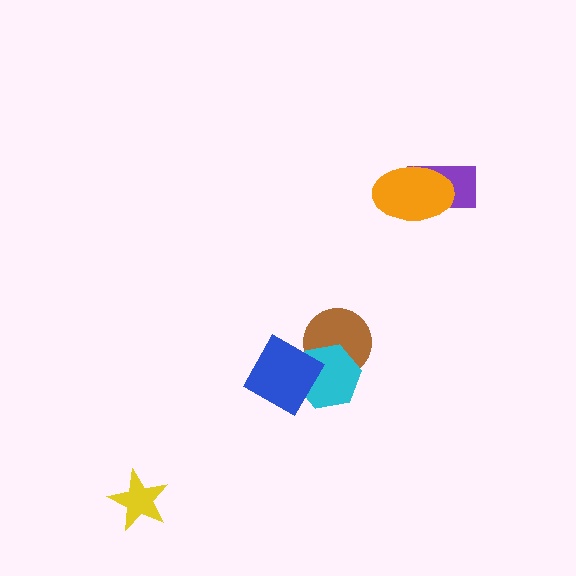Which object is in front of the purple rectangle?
The orange ellipse is in front of the purple rectangle.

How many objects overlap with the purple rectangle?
1 object overlaps with the purple rectangle.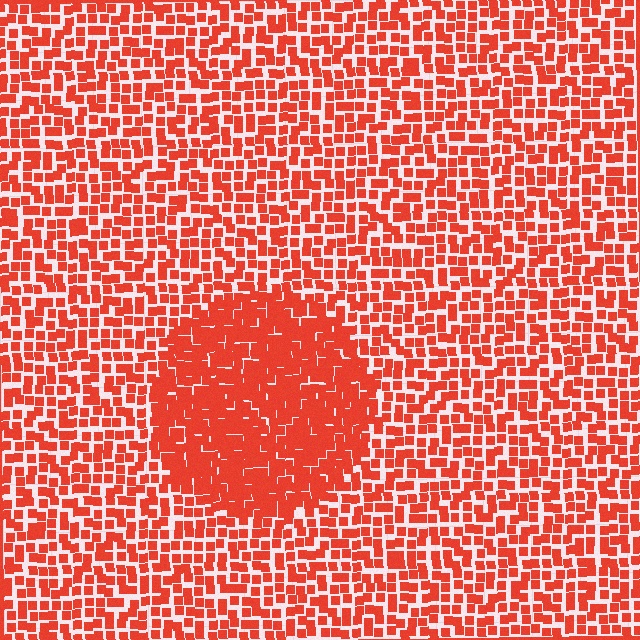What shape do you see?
I see a circle.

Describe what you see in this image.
The image contains small red elements arranged at two different densities. A circle-shaped region is visible where the elements are more densely packed than the surrounding area.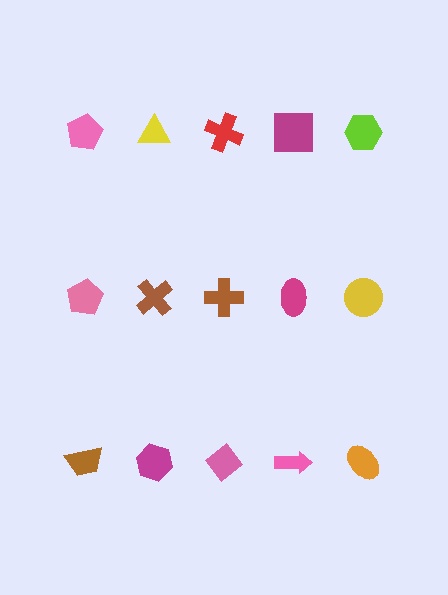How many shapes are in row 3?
5 shapes.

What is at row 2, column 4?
A magenta ellipse.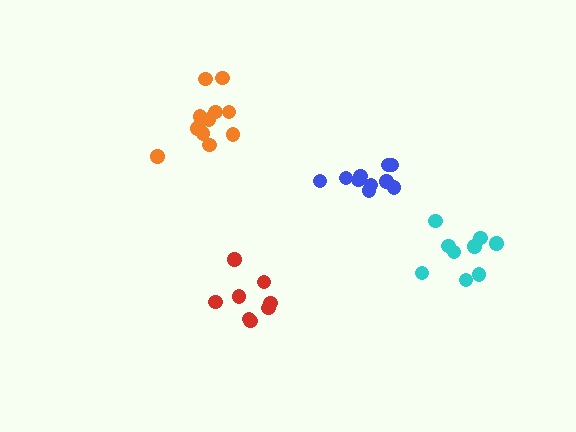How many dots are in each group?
Group 1: 9 dots, Group 2: 10 dots, Group 3: 13 dots, Group 4: 8 dots (40 total).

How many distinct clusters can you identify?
There are 4 distinct clusters.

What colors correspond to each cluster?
The clusters are colored: cyan, blue, orange, red.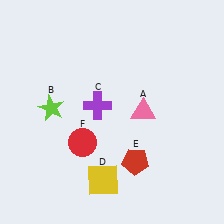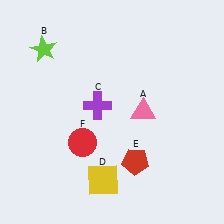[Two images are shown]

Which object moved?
The lime star (B) moved up.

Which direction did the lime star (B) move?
The lime star (B) moved up.